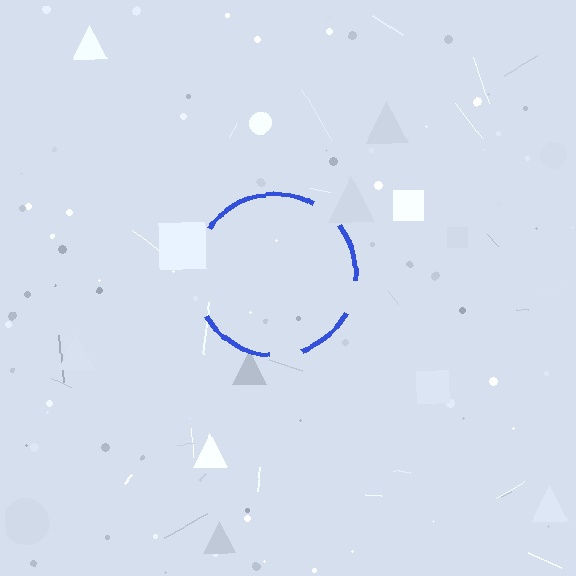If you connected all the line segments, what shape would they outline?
They would outline a circle.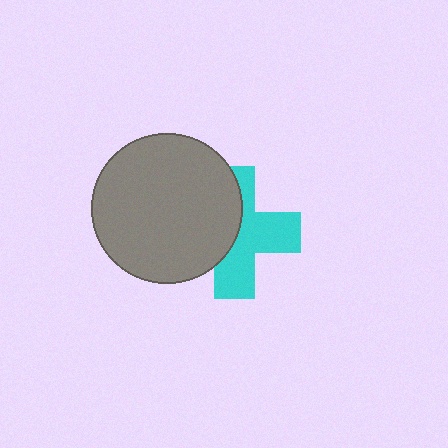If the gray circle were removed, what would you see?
You would see the complete cyan cross.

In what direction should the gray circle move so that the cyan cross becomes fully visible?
The gray circle should move left. That is the shortest direction to clear the overlap and leave the cyan cross fully visible.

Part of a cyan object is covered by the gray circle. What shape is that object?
It is a cross.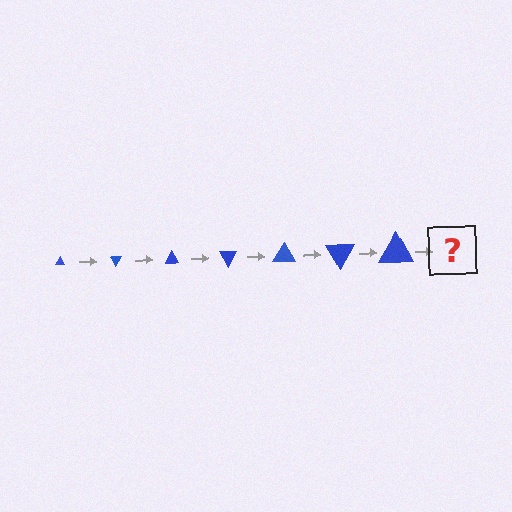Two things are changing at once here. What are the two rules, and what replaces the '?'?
The two rules are that the triangle grows larger each step and it rotates 60 degrees each step. The '?' should be a triangle, larger than the previous one and rotated 420 degrees from the start.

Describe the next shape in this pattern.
It should be a triangle, larger than the previous one and rotated 420 degrees from the start.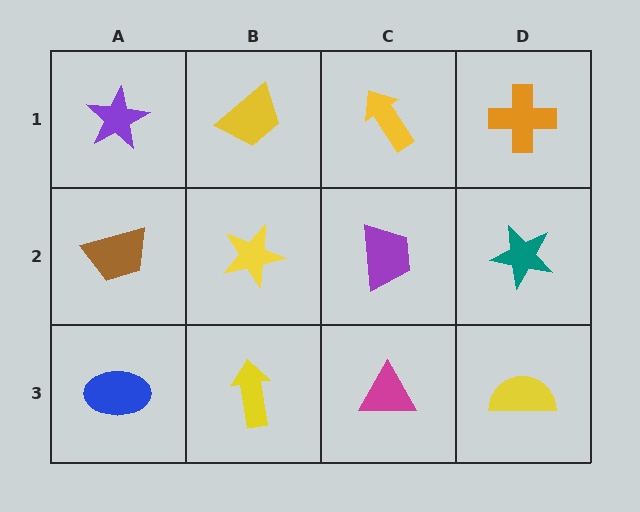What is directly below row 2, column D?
A yellow semicircle.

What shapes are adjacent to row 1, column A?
A brown trapezoid (row 2, column A), a yellow trapezoid (row 1, column B).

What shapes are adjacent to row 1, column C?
A purple trapezoid (row 2, column C), a yellow trapezoid (row 1, column B), an orange cross (row 1, column D).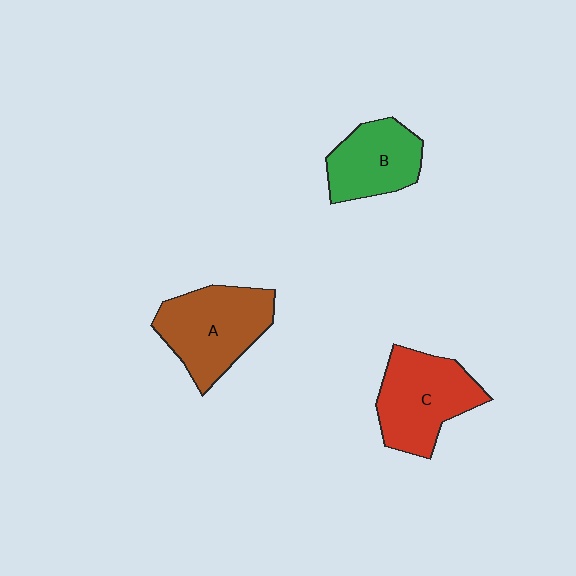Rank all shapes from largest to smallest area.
From largest to smallest: A (brown), C (red), B (green).